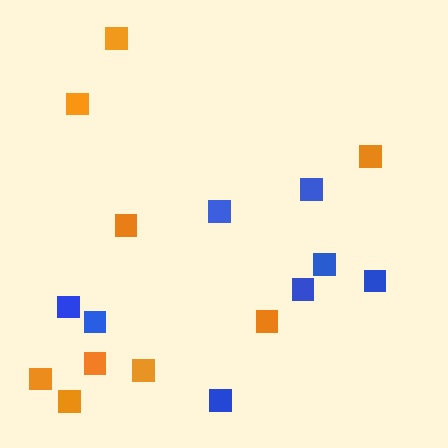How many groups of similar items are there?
There are 2 groups: one group of blue squares (8) and one group of orange squares (9).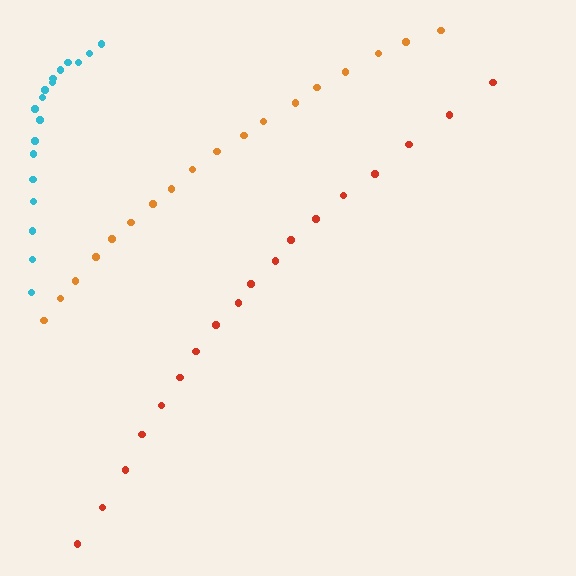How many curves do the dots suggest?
There are 3 distinct paths.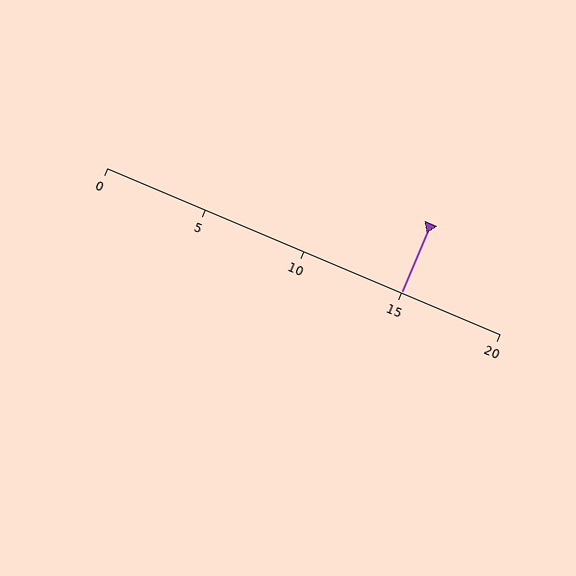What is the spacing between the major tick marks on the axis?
The major ticks are spaced 5 apart.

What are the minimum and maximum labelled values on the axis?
The axis runs from 0 to 20.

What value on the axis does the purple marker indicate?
The marker indicates approximately 15.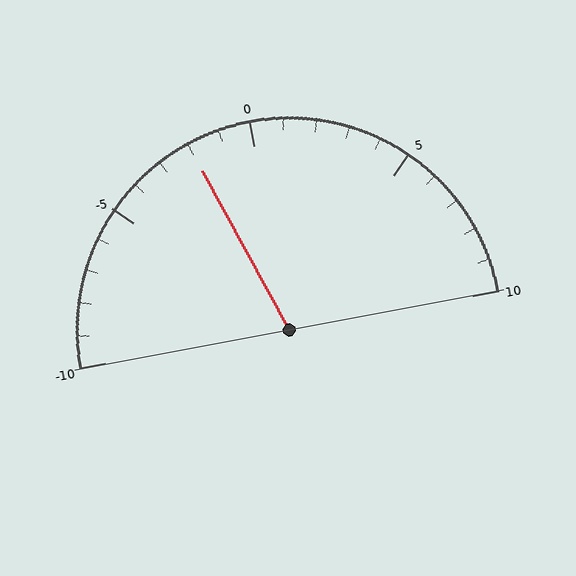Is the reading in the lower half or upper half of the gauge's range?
The reading is in the lower half of the range (-10 to 10).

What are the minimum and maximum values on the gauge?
The gauge ranges from -10 to 10.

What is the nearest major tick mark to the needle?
The nearest major tick mark is 0.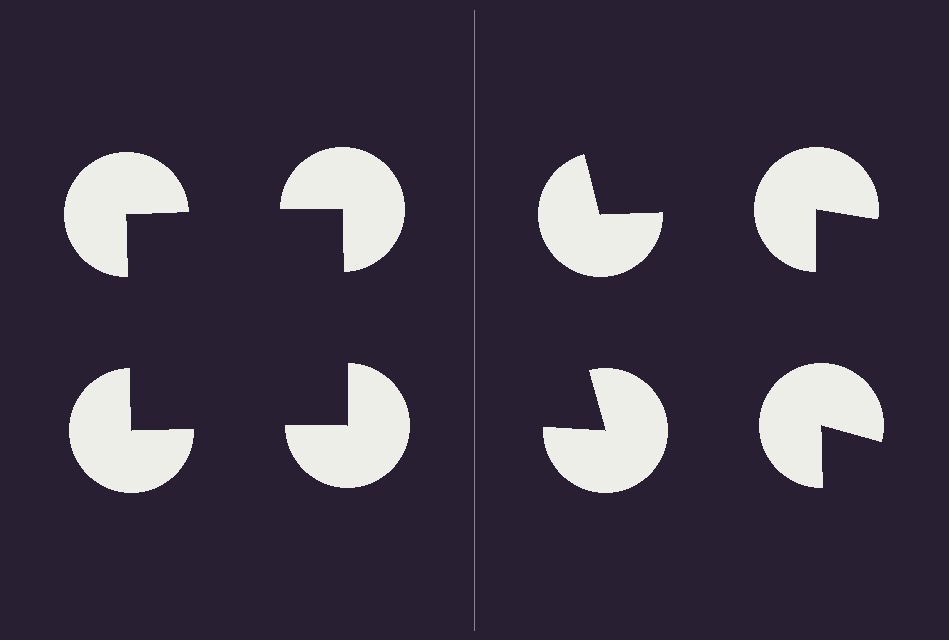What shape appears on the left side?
An illusory square.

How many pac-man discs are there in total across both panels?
8 — 4 on each side.